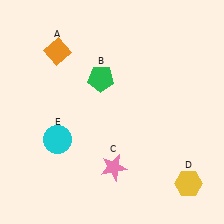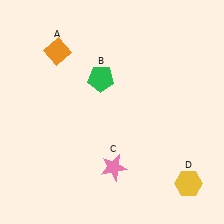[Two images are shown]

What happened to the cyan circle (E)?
The cyan circle (E) was removed in Image 2. It was in the bottom-left area of Image 1.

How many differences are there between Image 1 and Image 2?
There is 1 difference between the two images.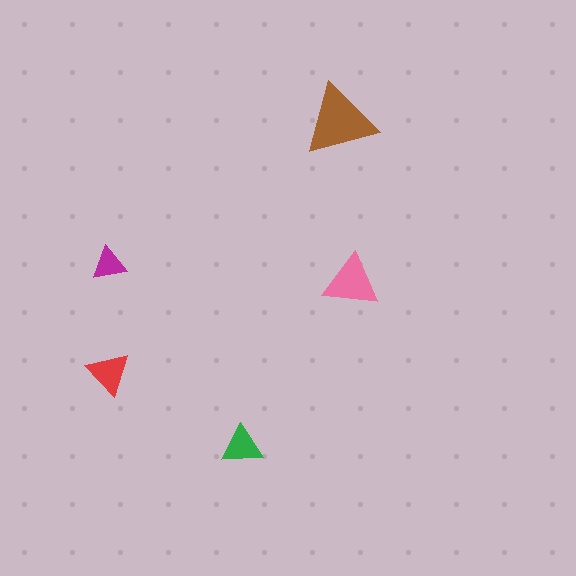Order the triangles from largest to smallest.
the brown one, the pink one, the red one, the green one, the magenta one.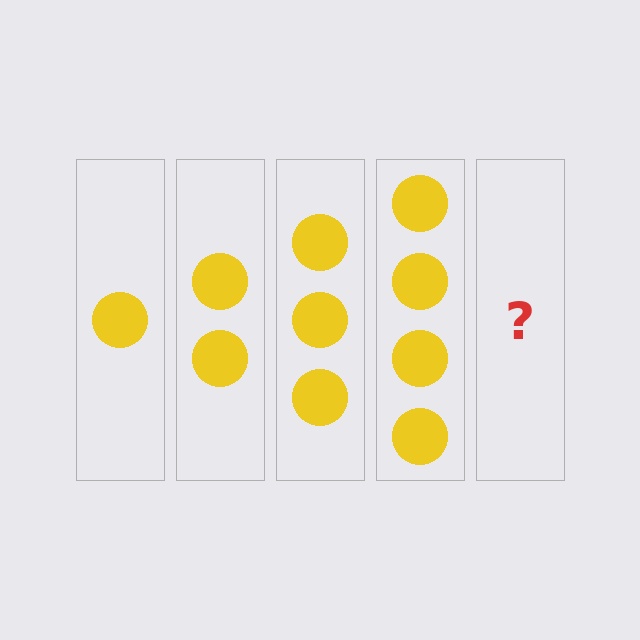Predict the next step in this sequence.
The next step is 5 circles.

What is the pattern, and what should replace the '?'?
The pattern is that each step adds one more circle. The '?' should be 5 circles.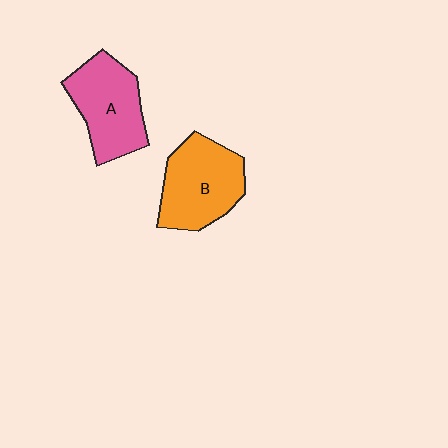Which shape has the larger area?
Shape B (orange).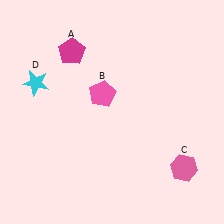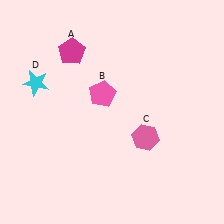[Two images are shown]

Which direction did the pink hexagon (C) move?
The pink hexagon (C) moved left.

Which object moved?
The pink hexagon (C) moved left.